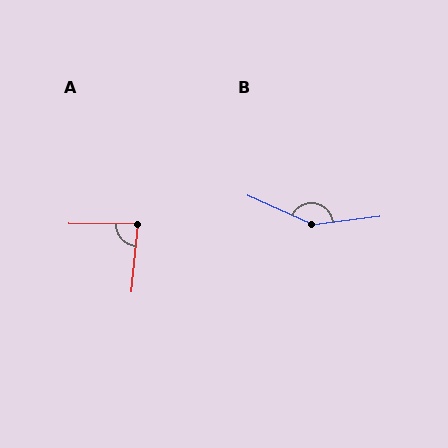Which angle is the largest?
B, at approximately 149 degrees.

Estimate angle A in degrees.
Approximately 85 degrees.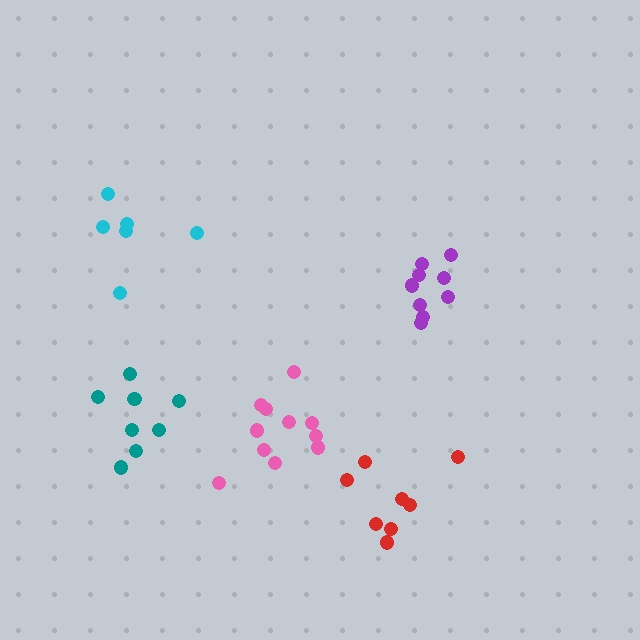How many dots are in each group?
Group 1: 9 dots, Group 2: 6 dots, Group 3: 8 dots, Group 4: 11 dots, Group 5: 8 dots (42 total).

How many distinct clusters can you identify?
There are 5 distinct clusters.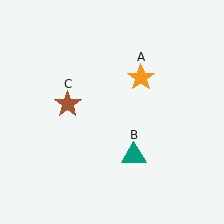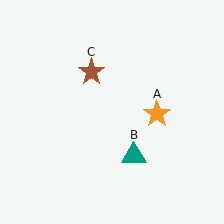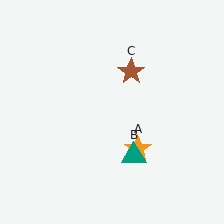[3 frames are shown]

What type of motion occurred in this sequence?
The orange star (object A), brown star (object C) rotated clockwise around the center of the scene.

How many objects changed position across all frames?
2 objects changed position: orange star (object A), brown star (object C).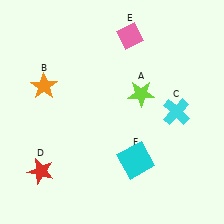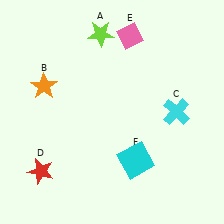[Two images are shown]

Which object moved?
The lime star (A) moved up.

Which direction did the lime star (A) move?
The lime star (A) moved up.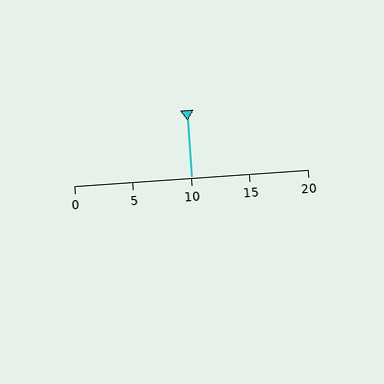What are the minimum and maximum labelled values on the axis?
The axis runs from 0 to 20.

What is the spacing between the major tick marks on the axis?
The major ticks are spaced 5 apart.